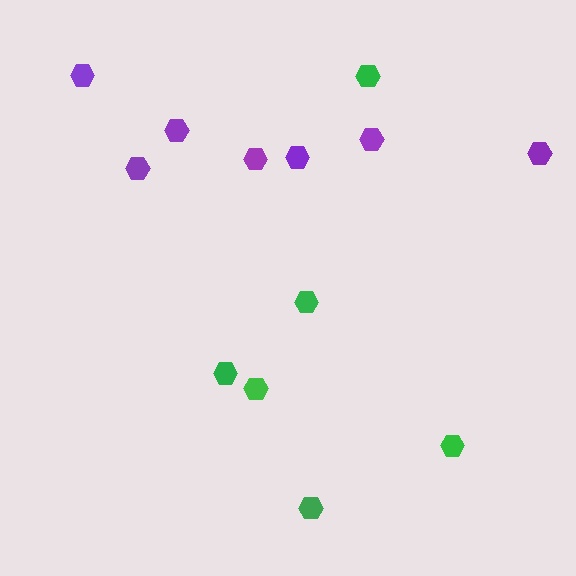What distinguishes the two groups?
There are 2 groups: one group of green hexagons (6) and one group of purple hexagons (7).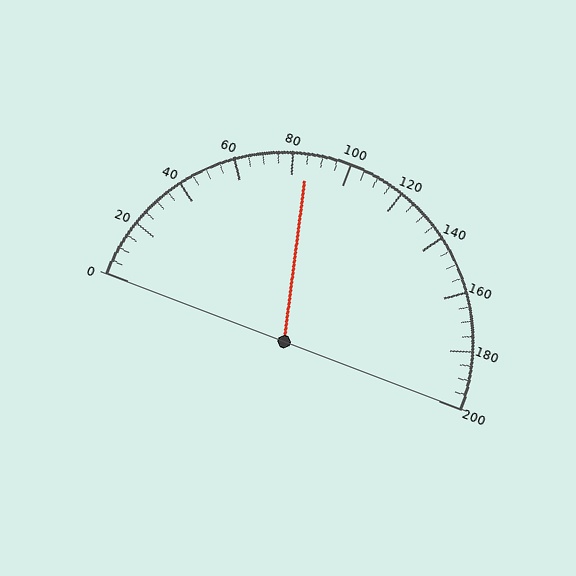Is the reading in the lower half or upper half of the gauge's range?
The reading is in the lower half of the range (0 to 200).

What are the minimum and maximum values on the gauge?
The gauge ranges from 0 to 200.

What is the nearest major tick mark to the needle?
The nearest major tick mark is 80.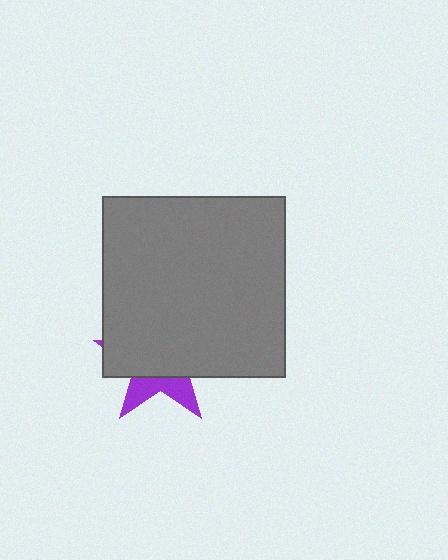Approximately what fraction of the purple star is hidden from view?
Roughly 70% of the purple star is hidden behind the gray rectangle.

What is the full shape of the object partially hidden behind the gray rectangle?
The partially hidden object is a purple star.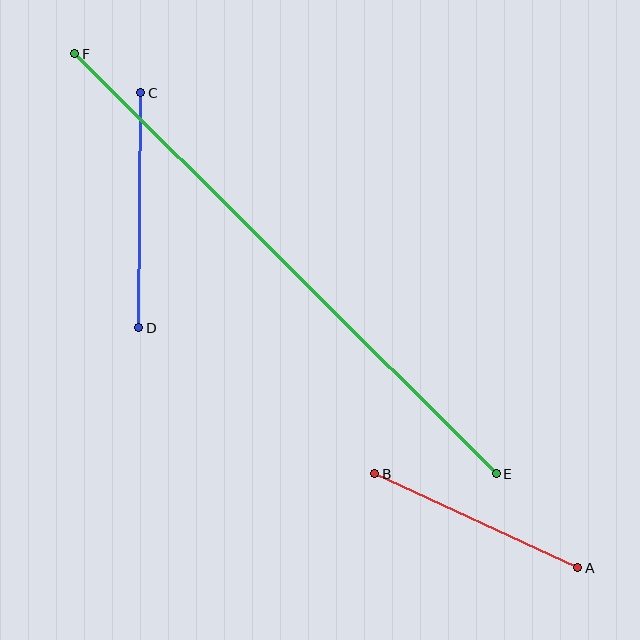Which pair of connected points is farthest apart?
Points E and F are farthest apart.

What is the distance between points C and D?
The distance is approximately 235 pixels.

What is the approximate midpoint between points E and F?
The midpoint is at approximately (285, 264) pixels.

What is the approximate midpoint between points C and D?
The midpoint is at approximately (140, 210) pixels.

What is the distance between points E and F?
The distance is approximately 595 pixels.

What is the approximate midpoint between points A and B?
The midpoint is at approximately (476, 521) pixels.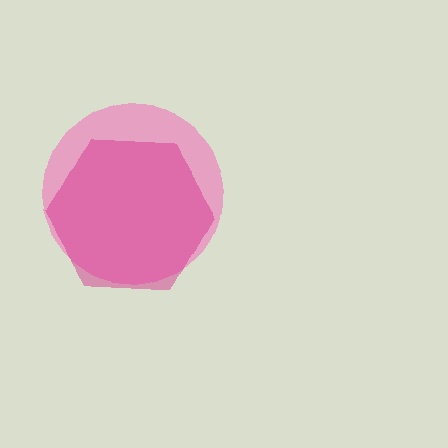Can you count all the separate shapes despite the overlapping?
Yes, there are 2 separate shapes.